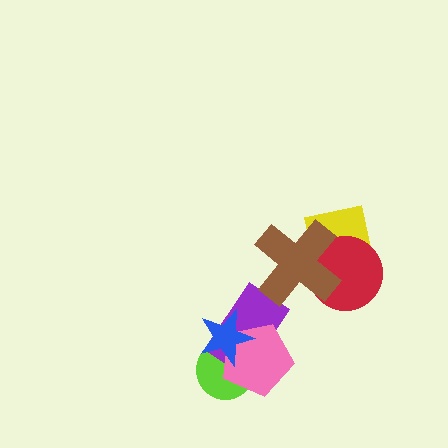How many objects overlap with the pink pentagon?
3 objects overlap with the pink pentagon.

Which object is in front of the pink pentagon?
The blue star is in front of the pink pentagon.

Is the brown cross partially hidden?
No, no other shape covers it.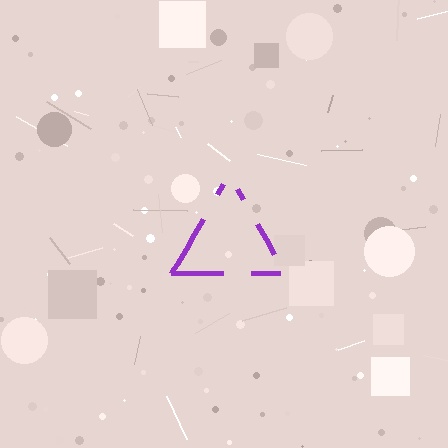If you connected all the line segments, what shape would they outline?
They would outline a triangle.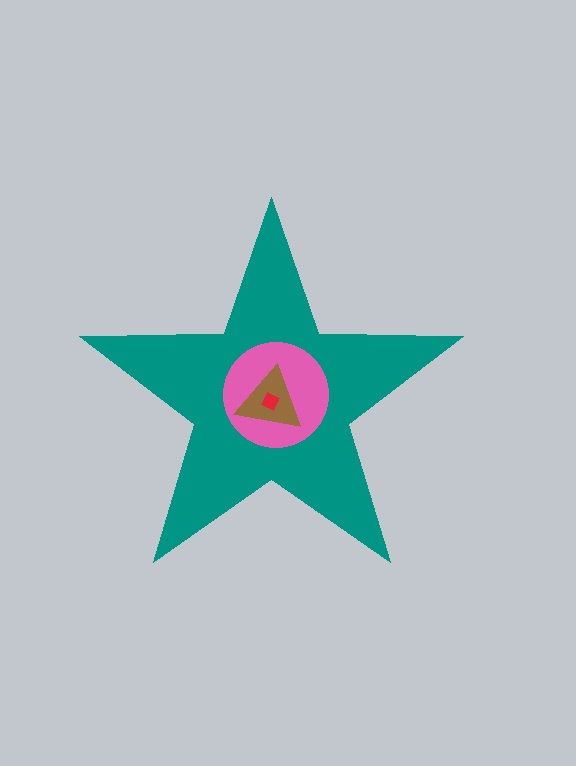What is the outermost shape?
The teal star.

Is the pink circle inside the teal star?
Yes.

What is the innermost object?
The red diamond.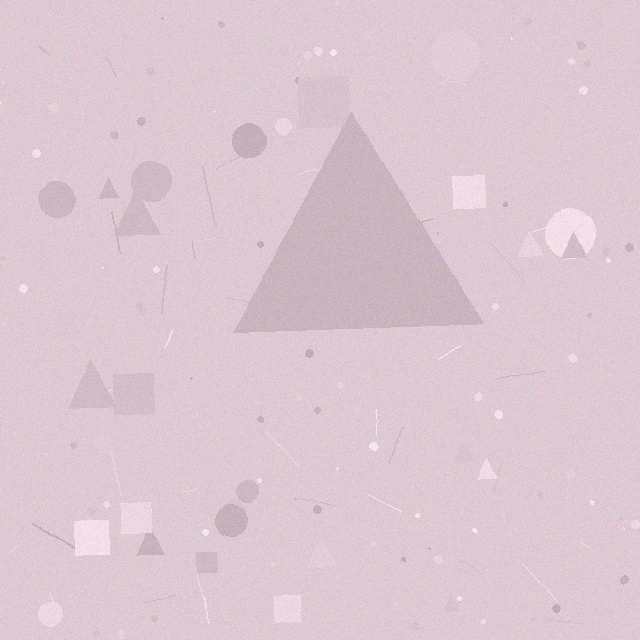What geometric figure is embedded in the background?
A triangle is embedded in the background.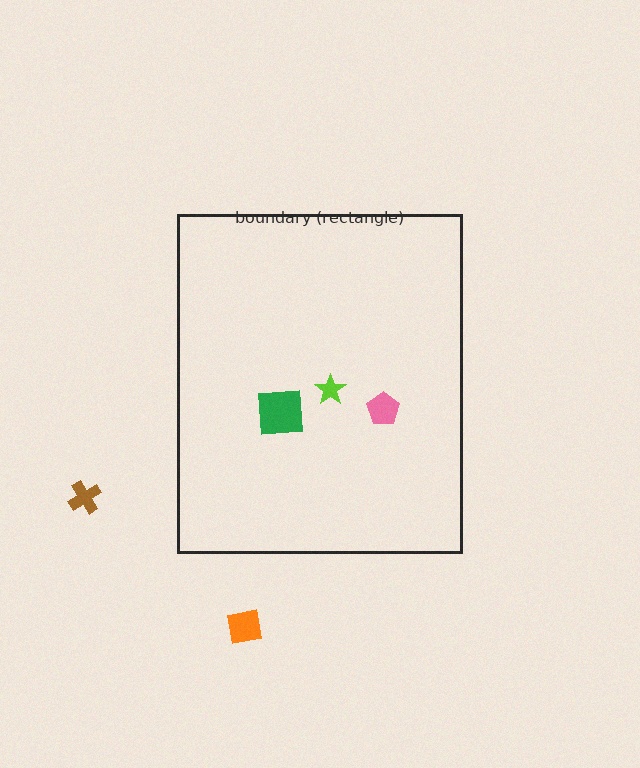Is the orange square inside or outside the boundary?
Outside.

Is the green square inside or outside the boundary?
Inside.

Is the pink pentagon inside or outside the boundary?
Inside.